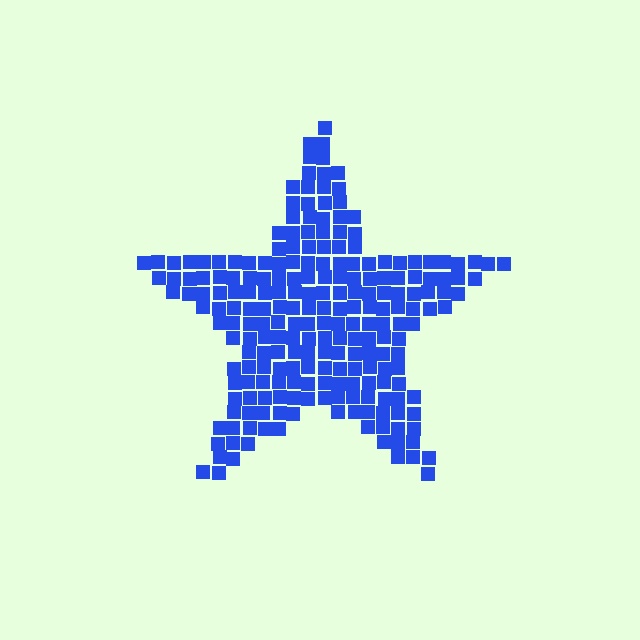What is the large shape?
The large shape is a star.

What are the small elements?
The small elements are squares.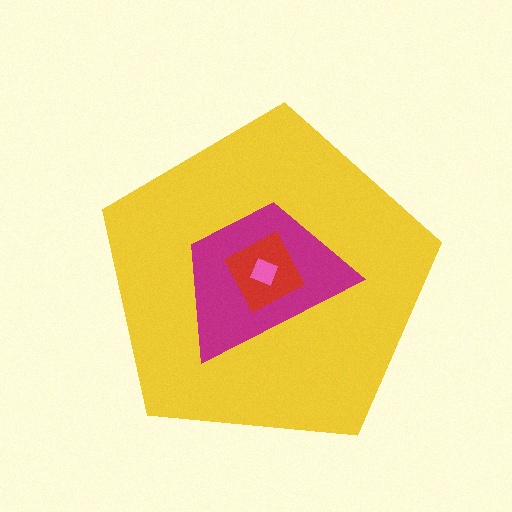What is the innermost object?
The pink square.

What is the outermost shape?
The yellow pentagon.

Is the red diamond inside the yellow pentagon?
Yes.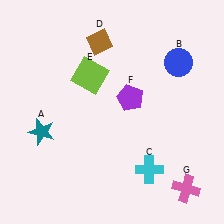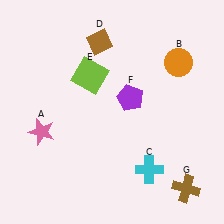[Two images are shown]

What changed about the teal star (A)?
In Image 1, A is teal. In Image 2, it changed to pink.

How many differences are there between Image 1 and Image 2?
There are 3 differences between the two images.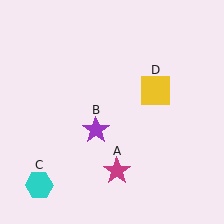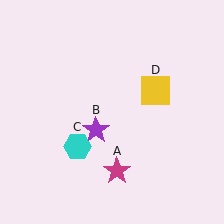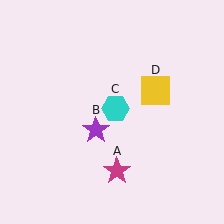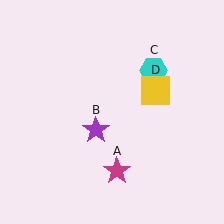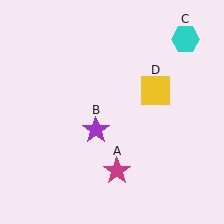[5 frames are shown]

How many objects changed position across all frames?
1 object changed position: cyan hexagon (object C).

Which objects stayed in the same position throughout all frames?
Magenta star (object A) and purple star (object B) and yellow square (object D) remained stationary.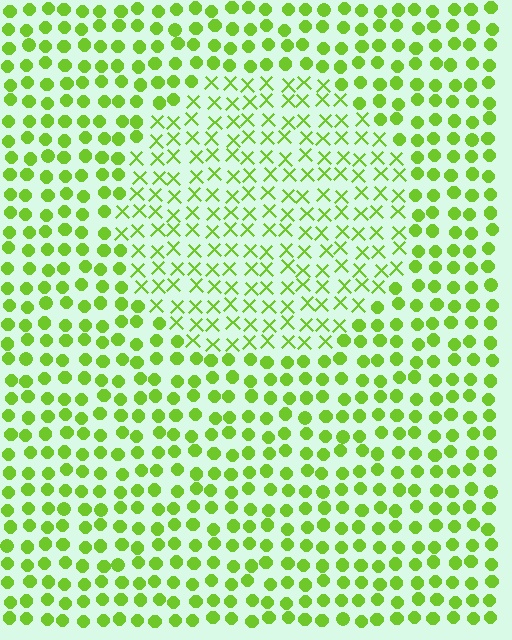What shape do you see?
I see a circle.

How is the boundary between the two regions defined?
The boundary is defined by a change in element shape: X marks inside vs. circles outside. All elements share the same color and spacing.